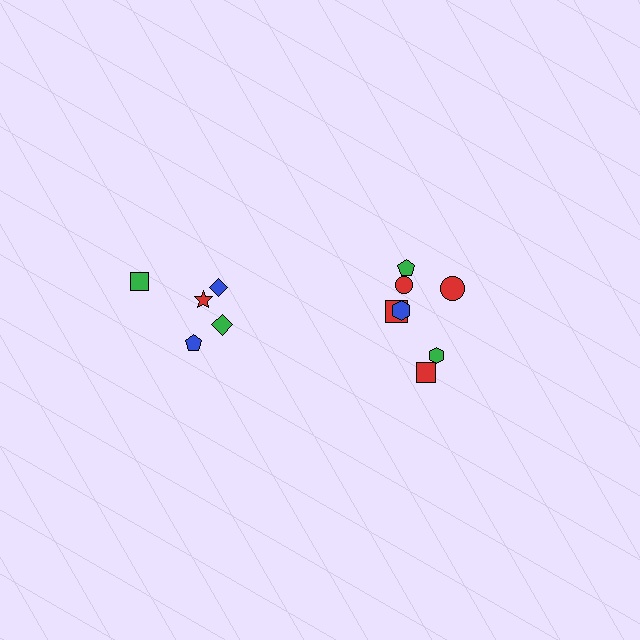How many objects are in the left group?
There are 5 objects.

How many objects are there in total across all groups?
There are 12 objects.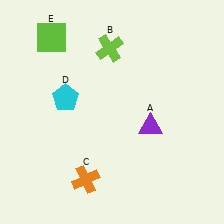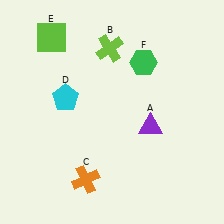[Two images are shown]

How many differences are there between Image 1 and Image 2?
There is 1 difference between the two images.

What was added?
A green hexagon (F) was added in Image 2.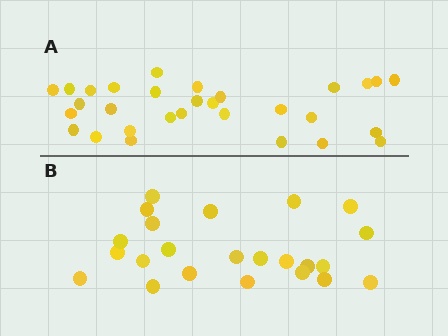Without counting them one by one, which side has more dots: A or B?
Region A (the top region) has more dots.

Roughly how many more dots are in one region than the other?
Region A has roughly 8 or so more dots than region B.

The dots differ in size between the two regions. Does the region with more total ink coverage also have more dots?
No. Region B has more total ink coverage because its dots are larger, but region A actually contains more individual dots. Total area can be misleading — the number of items is what matters here.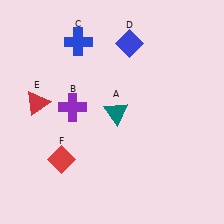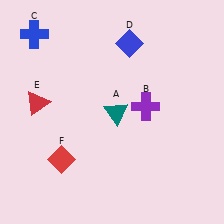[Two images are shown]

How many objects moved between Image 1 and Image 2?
2 objects moved between the two images.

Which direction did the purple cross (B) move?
The purple cross (B) moved right.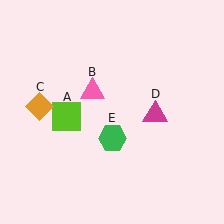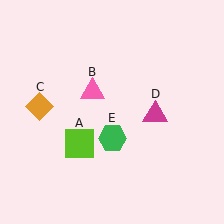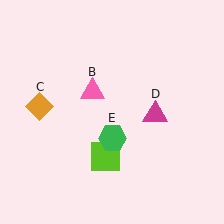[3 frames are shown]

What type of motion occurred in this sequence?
The lime square (object A) rotated counterclockwise around the center of the scene.